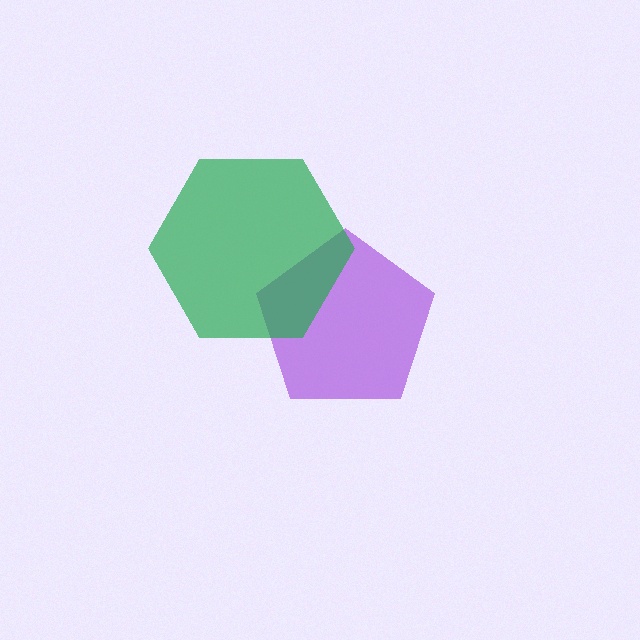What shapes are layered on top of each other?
The layered shapes are: a purple pentagon, a green hexagon.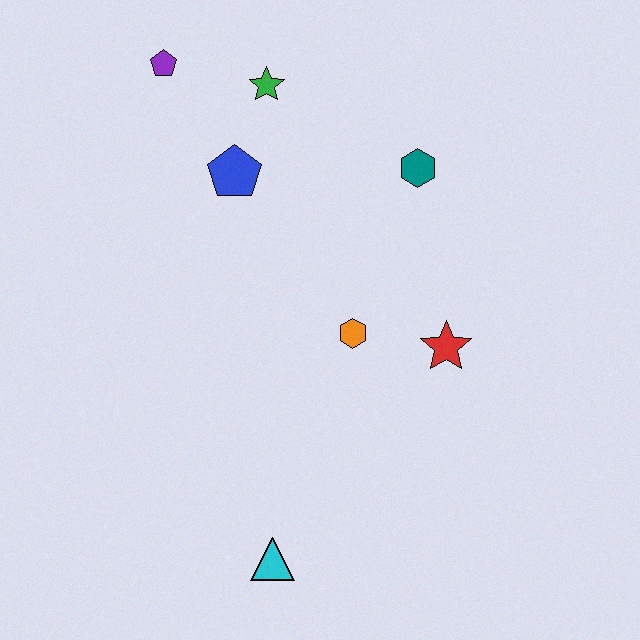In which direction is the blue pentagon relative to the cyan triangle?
The blue pentagon is above the cyan triangle.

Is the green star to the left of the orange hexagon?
Yes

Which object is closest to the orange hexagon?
The red star is closest to the orange hexagon.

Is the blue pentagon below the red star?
No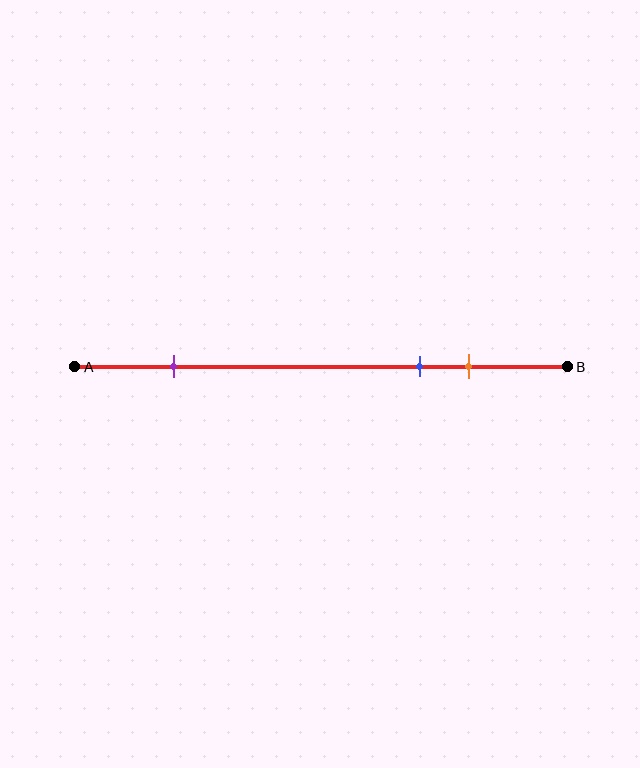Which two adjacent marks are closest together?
The blue and orange marks are the closest adjacent pair.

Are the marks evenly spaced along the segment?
No, the marks are not evenly spaced.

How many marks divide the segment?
There are 3 marks dividing the segment.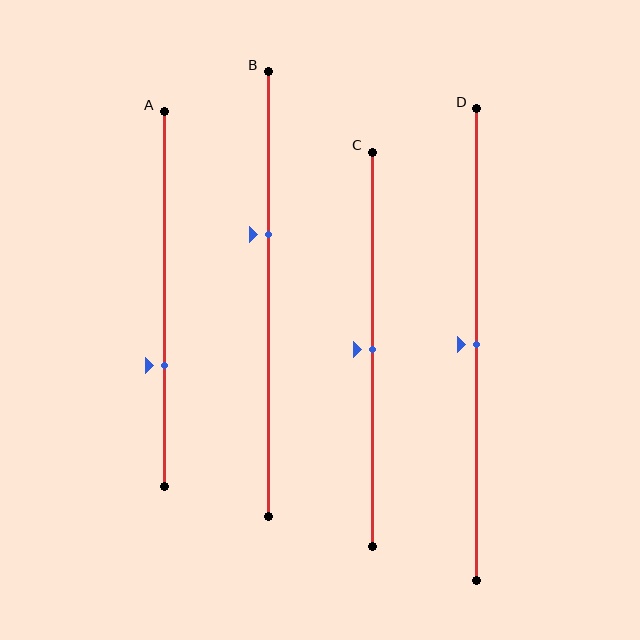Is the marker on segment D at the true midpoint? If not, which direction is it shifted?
Yes, the marker on segment D is at the true midpoint.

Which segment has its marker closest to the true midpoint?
Segment C has its marker closest to the true midpoint.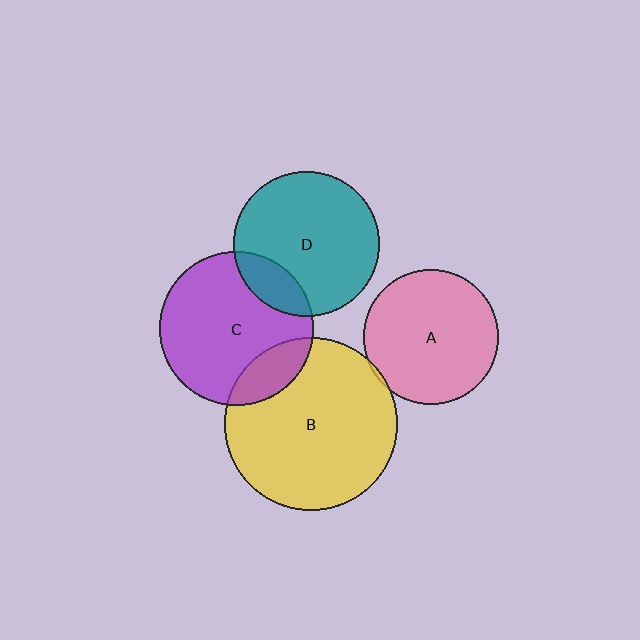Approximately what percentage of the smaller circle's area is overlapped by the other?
Approximately 15%.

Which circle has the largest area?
Circle B (yellow).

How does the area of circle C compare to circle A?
Approximately 1.3 times.